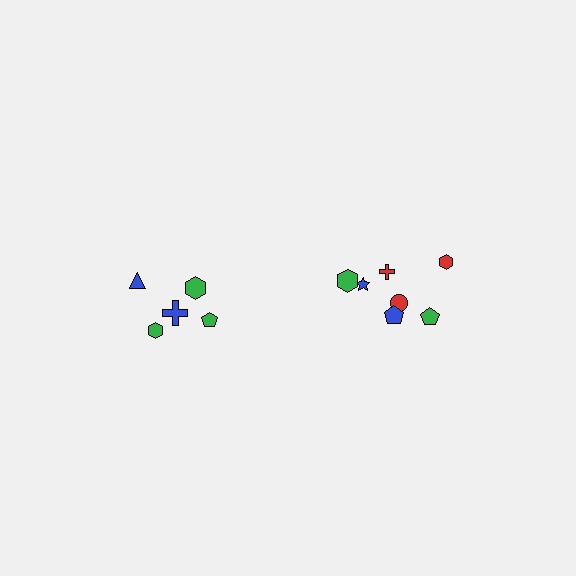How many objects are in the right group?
There are 7 objects.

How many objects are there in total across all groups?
There are 12 objects.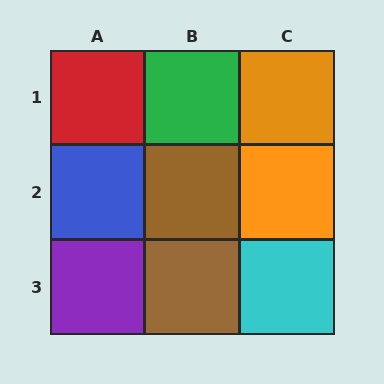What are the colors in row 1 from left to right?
Red, green, orange.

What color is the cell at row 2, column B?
Brown.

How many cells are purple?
1 cell is purple.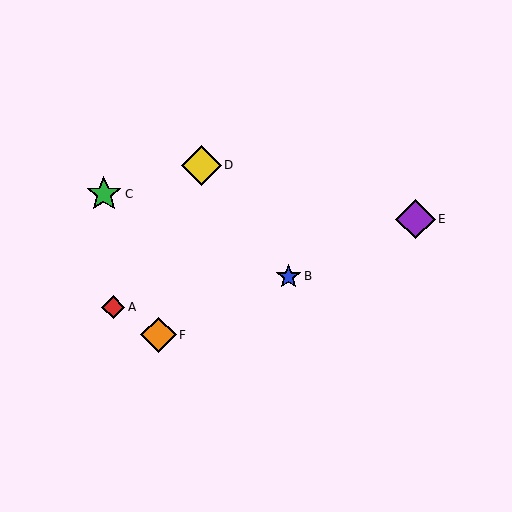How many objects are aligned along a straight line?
3 objects (B, E, F) are aligned along a straight line.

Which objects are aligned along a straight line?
Objects B, E, F are aligned along a straight line.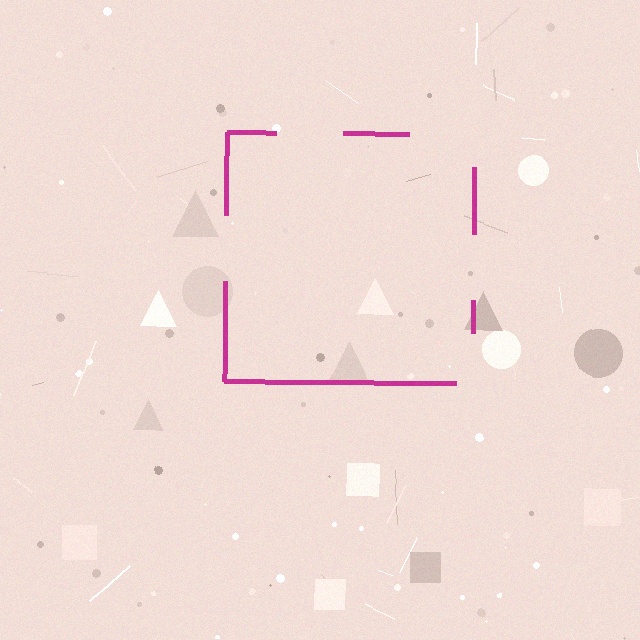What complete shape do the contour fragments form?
The contour fragments form a square.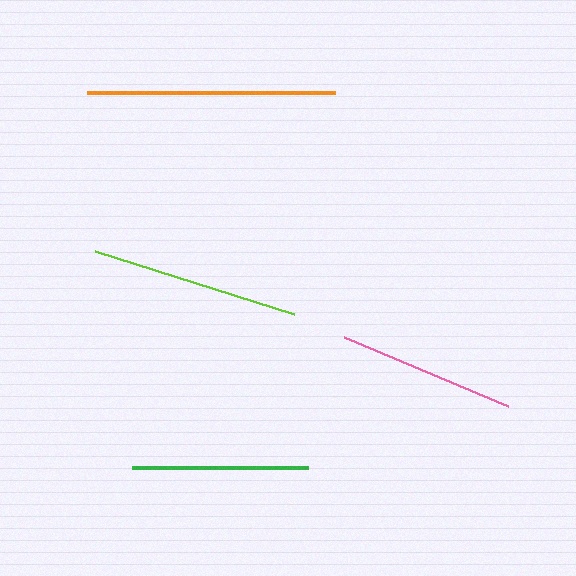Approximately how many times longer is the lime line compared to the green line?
The lime line is approximately 1.2 times the length of the green line.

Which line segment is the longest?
The orange line is the longest at approximately 249 pixels.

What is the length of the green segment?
The green segment is approximately 176 pixels long.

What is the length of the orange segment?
The orange segment is approximately 249 pixels long.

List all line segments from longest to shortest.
From longest to shortest: orange, lime, pink, green.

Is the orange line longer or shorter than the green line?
The orange line is longer than the green line.